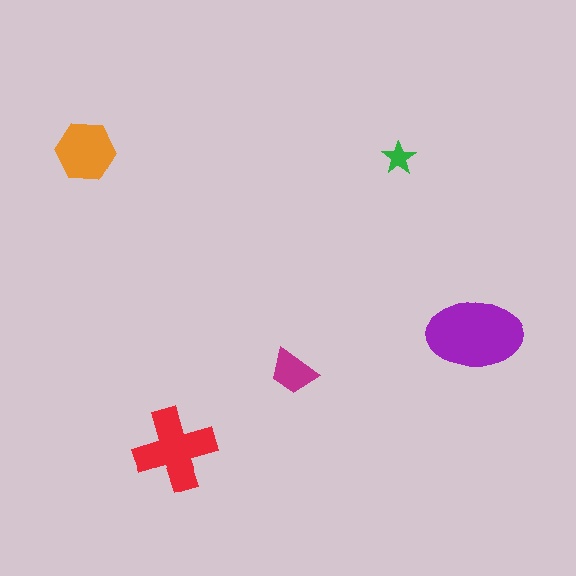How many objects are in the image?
There are 5 objects in the image.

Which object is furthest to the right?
The purple ellipse is rightmost.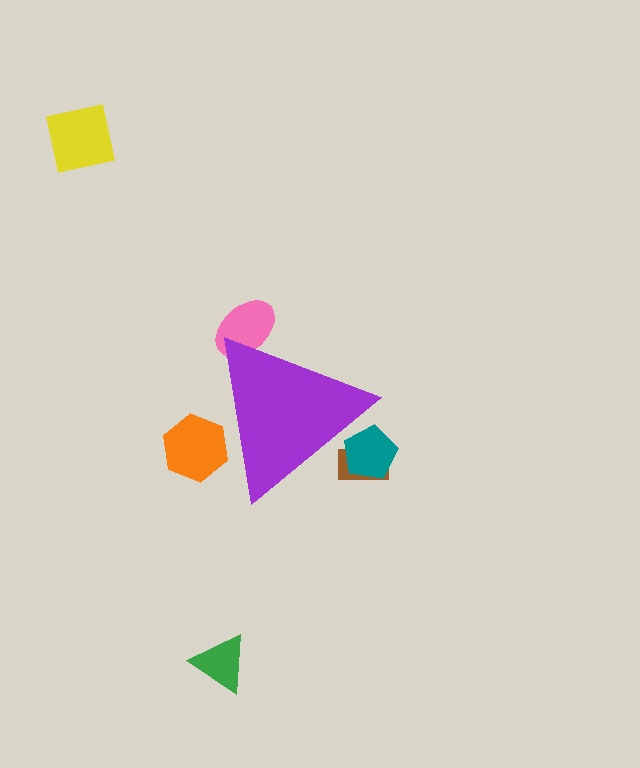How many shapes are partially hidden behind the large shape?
4 shapes are partially hidden.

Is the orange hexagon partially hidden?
Yes, the orange hexagon is partially hidden behind the purple triangle.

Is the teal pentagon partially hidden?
Yes, the teal pentagon is partially hidden behind the purple triangle.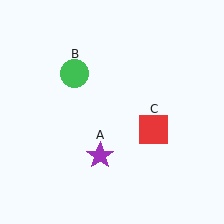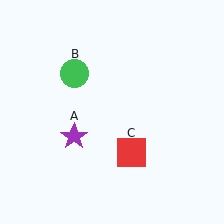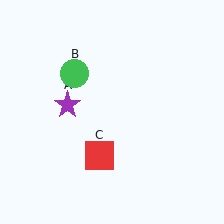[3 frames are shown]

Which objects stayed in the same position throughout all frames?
Green circle (object B) remained stationary.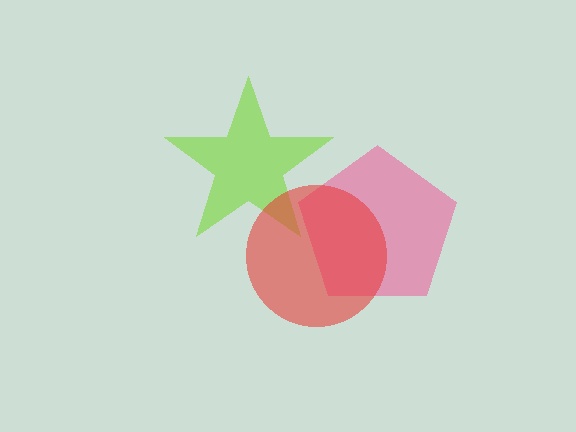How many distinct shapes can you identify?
There are 3 distinct shapes: a pink pentagon, a lime star, a red circle.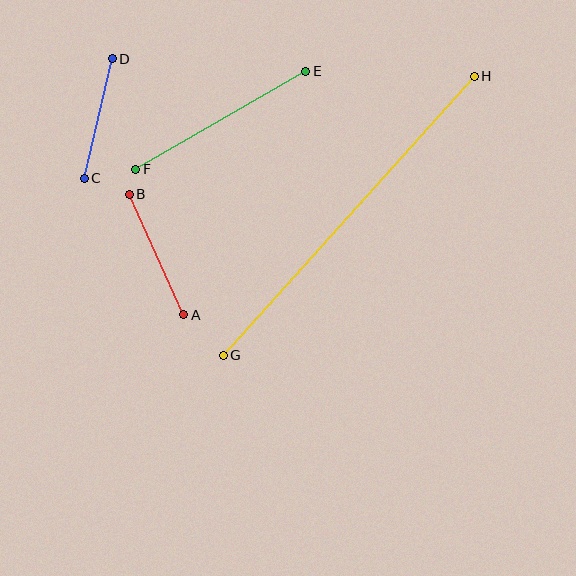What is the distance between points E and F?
The distance is approximately 196 pixels.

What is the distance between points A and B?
The distance is approximately 132 pixels.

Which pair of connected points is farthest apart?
Points G and H are farthest apart.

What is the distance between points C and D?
The distance is approximately 123 pixels.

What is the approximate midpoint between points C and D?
The midpoint is at approximately (98, 119) pixels.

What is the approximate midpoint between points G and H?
The midpoint is at approximately (349, 216) pixels.